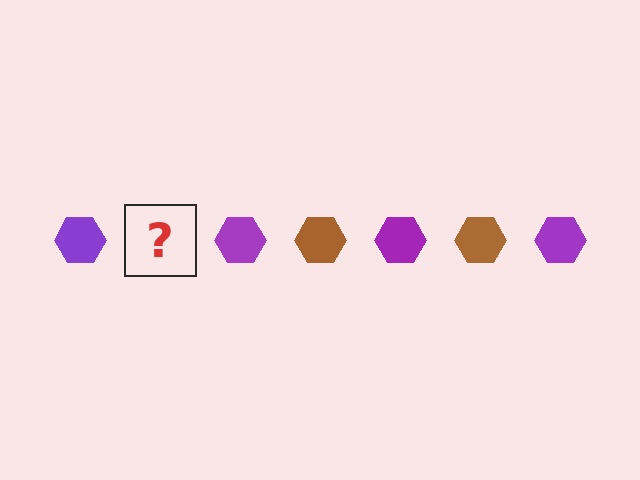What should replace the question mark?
The question mark should be replaced with a brown hexagon.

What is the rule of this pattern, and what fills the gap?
The rule is that the pattern cycles through purple, brown hexagons. The gap should be filled with a brown hexagon.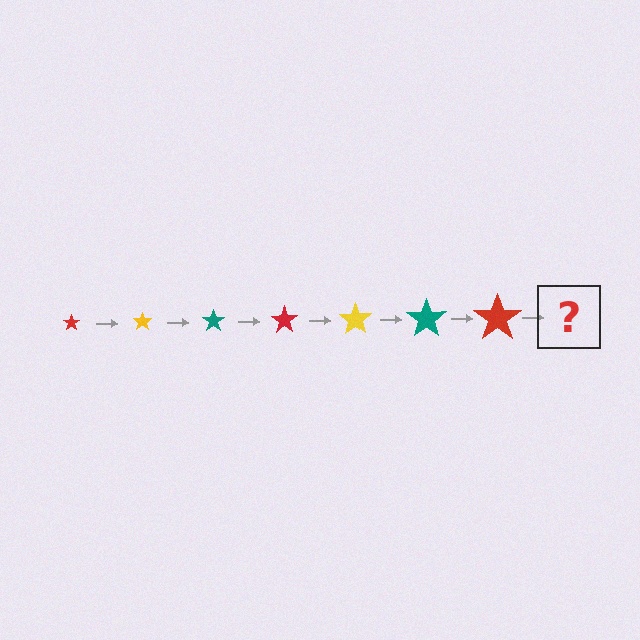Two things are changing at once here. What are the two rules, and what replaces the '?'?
The two rules are that the star grows larger each step and the color cycles through red, yellow, and teal. The '?' should be a yellow star, larger than the previous one.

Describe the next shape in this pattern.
It should be a yellow star, larger than the previous one.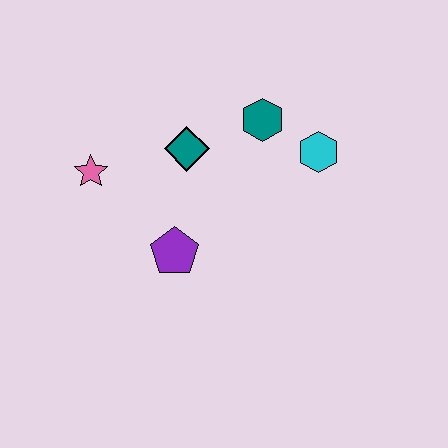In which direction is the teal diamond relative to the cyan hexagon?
The teal diamond is to the left of the cyan hexagon.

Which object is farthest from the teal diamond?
The cyan hexagon is farthest from the teal diamond.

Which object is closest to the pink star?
The teal diamond is closest to the pink star.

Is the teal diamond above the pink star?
Yes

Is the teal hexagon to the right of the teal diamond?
Yes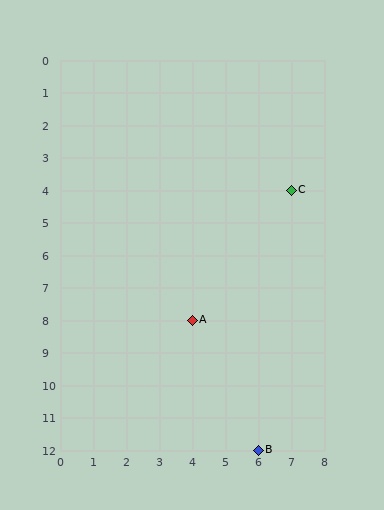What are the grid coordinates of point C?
Point C is at grid coordinates (7, 4).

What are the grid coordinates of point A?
Point A is at grid coordinates (4, 8).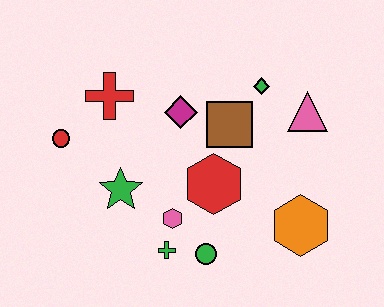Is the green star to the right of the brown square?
No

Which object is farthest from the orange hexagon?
The red circle is farthest from the orange hexagon.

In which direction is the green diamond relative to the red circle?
The green diamond is to the right of the red circle.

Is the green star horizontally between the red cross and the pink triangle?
Yes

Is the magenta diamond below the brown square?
No